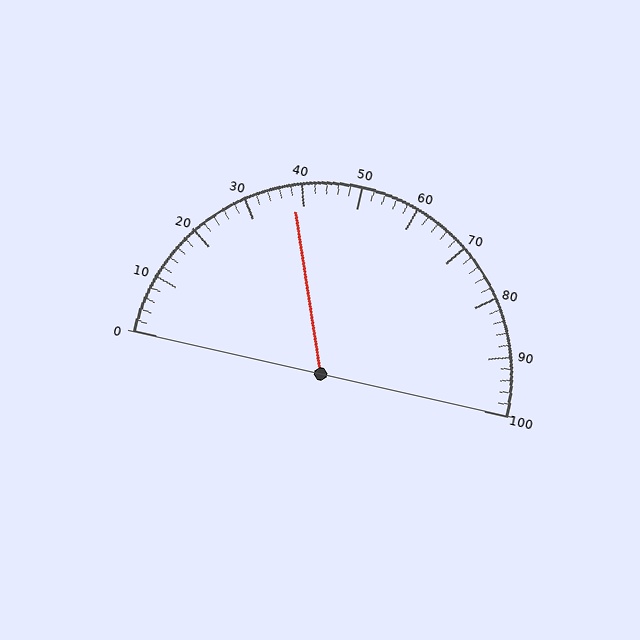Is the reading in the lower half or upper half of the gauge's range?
The reading is in the lower half of the range (0 to 100).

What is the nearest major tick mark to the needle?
The nearest major tick mark is 40.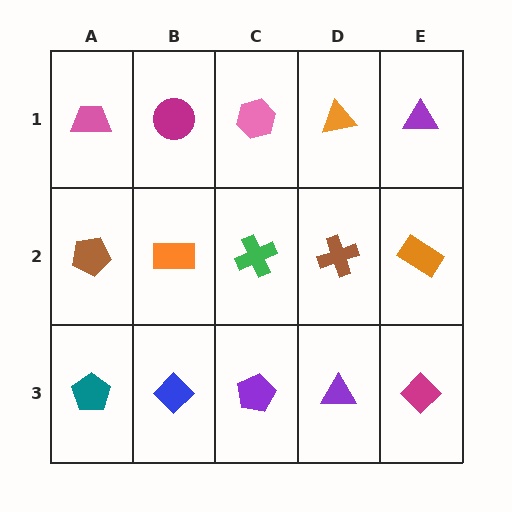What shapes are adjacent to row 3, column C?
A green cross (row 2, column C), a blue diamond (row 3, column B), a purple triangle (row 3, column D).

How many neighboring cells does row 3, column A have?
2.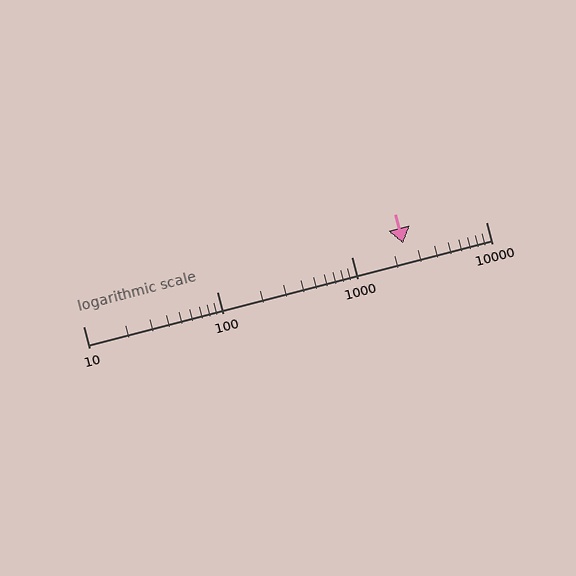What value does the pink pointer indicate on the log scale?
The pointer indicates approximately 2400.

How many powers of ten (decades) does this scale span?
The scale spans 3 decades, from 10 to 10000.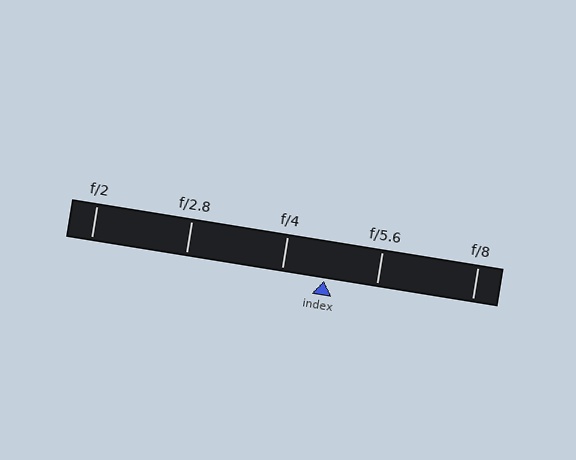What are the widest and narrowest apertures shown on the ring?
The widest aperture shown is f/2 and the narrowest is f/8.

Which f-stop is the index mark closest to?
The index mark is closest to f/4.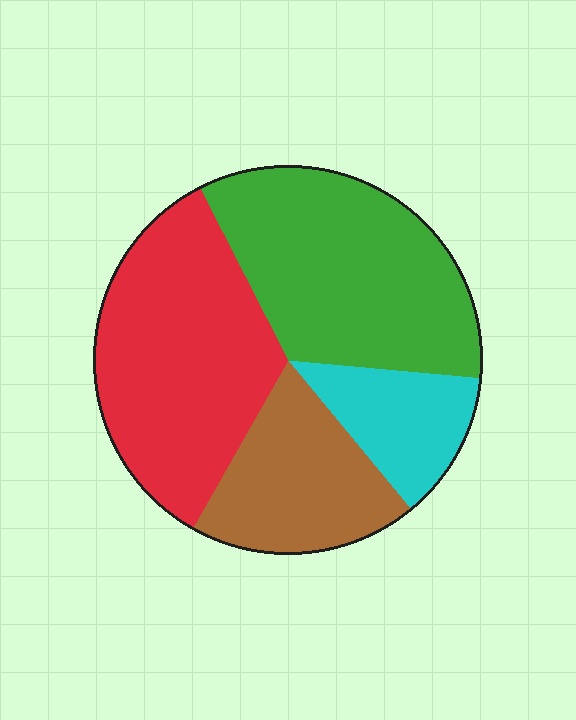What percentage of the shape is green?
Green covers 34% of the shape.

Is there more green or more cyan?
Green.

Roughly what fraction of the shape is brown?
Brown covers around 20% of the shape.